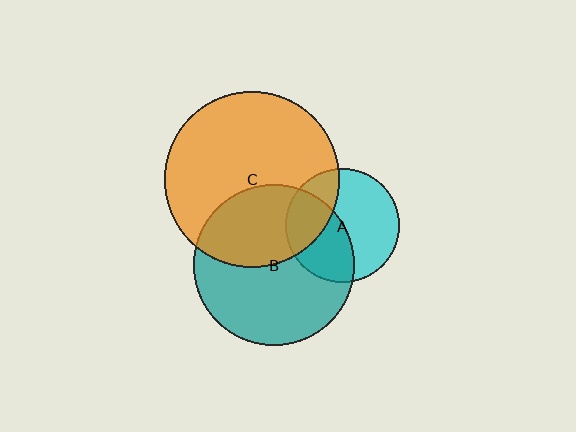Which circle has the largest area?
Circle C (orange).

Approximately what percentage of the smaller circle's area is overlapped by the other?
Approximately 30%.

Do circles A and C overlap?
Yes.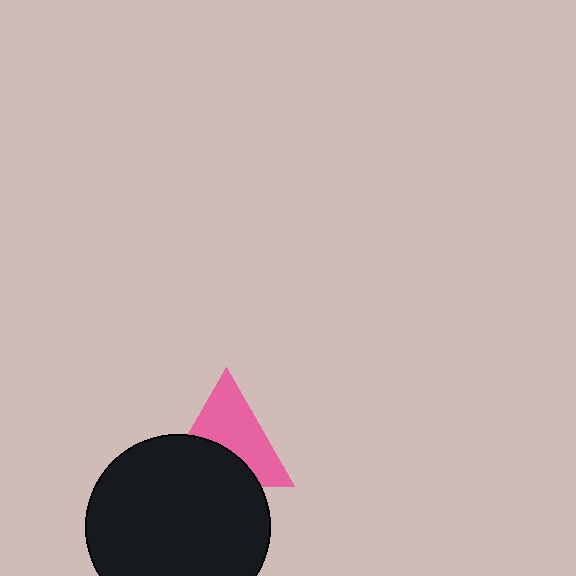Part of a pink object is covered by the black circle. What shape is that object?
It is a triangle.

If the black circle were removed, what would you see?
You would see the complete pink triangle.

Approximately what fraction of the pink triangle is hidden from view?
Roughly 42% of the pink triangle is hidden behind the black circle.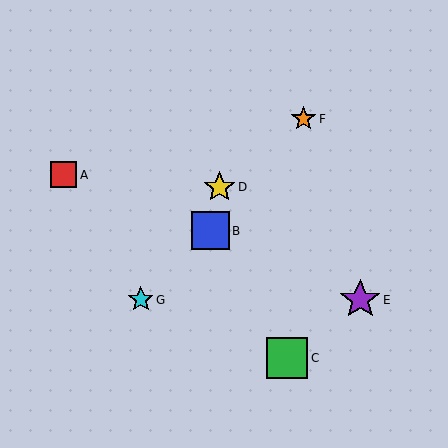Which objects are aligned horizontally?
Objects E, G are aligned horizontally.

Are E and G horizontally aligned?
Yes, both are at y≈300.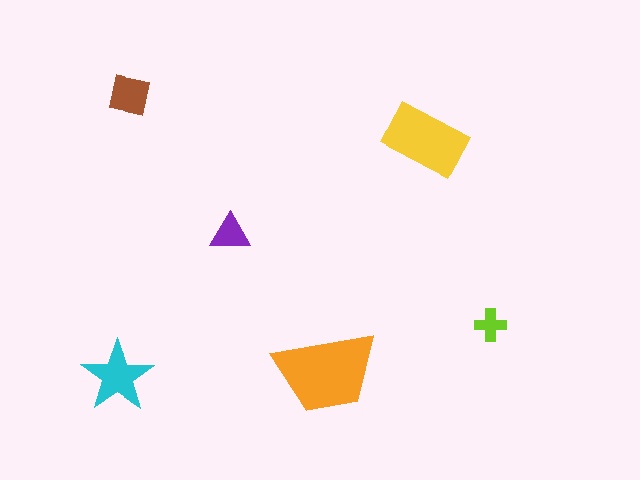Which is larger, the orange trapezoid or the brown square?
The orange trapezoid.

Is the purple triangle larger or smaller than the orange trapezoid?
Smaller.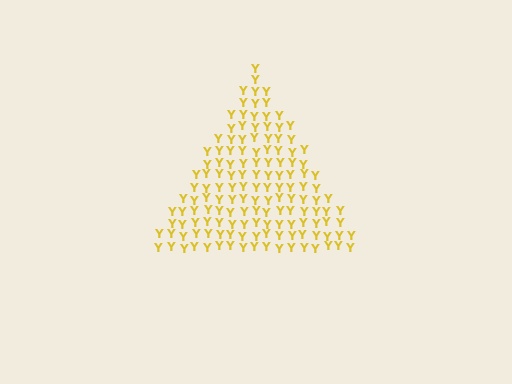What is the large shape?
The large shape is a triangle.